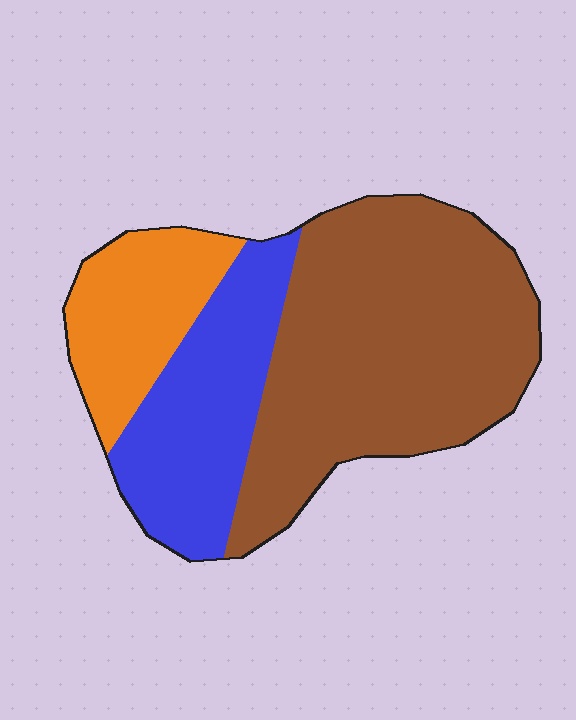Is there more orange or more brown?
Brown.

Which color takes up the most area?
Brown, at roughly 55%.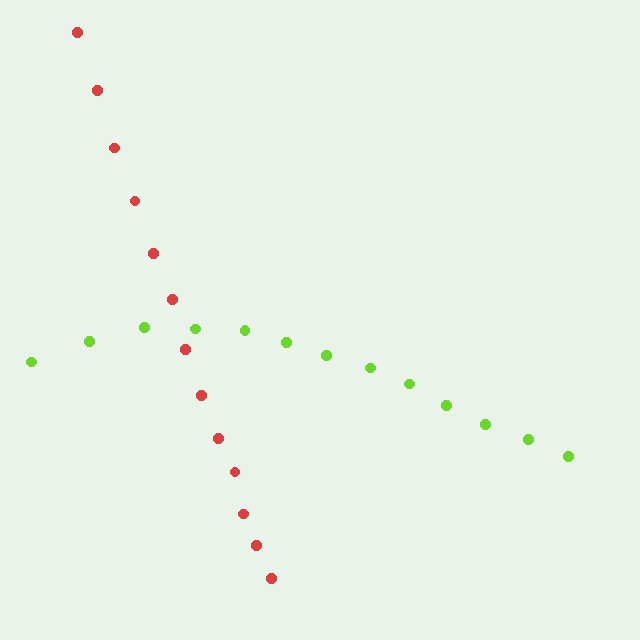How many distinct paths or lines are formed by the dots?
There are 2 distinct paths.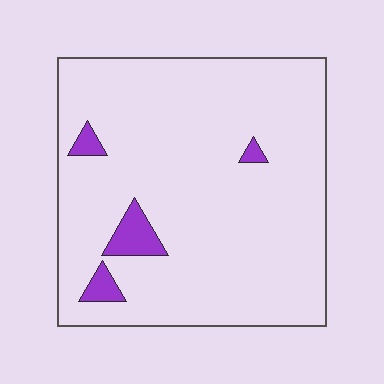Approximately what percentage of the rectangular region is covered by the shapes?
Approximately 5%.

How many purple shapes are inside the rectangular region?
4.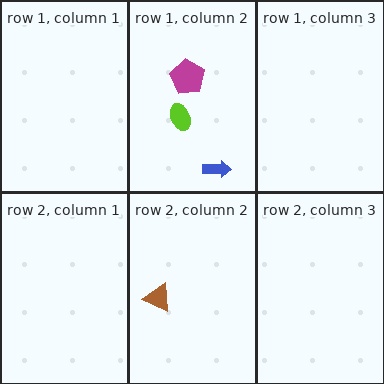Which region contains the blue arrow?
The row 1, column 2 region.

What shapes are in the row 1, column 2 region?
The blue arrow, the lime ellipse, the magenta pentagon.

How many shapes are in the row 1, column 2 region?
3.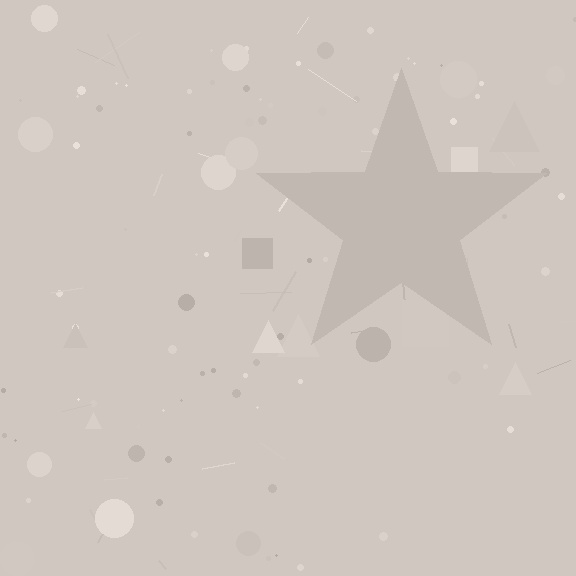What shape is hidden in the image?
A star is hidden in the image.